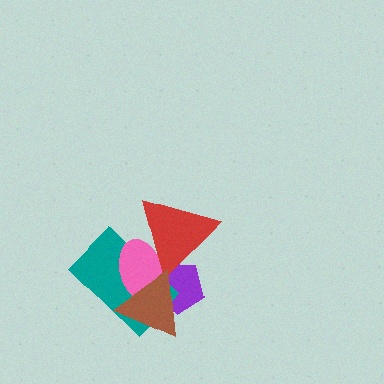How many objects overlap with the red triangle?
4 objects overlap with the red triangle.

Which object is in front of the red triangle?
The brown triangle is in front of the red triangle.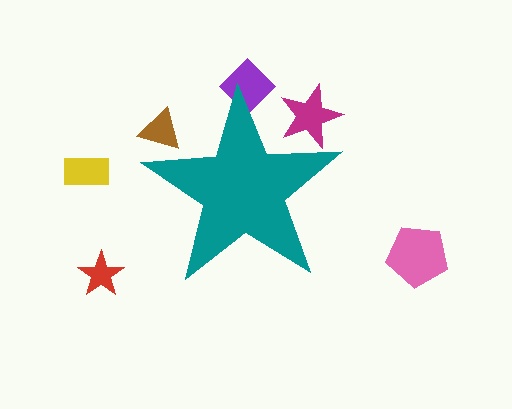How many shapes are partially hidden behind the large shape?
3 shapes are partially hidden.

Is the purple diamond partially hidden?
Yes, the purple diamond is partially hidden behind the teal star.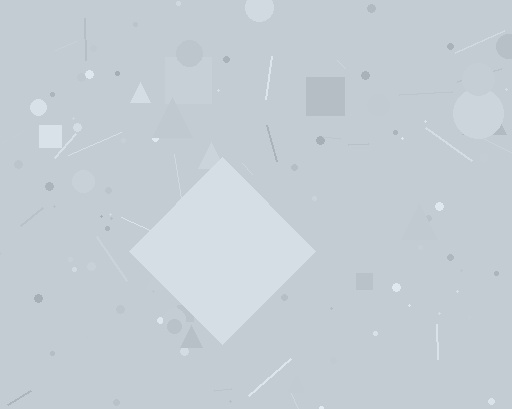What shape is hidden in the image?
A diamond is hidden in the image.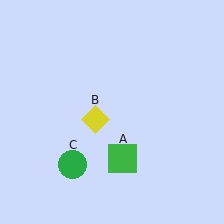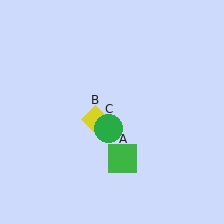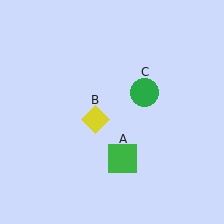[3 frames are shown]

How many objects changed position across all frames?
1 object changed position: green circle (object C).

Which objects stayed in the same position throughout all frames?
Green square (object A) and yellow diamond (object B) remained stationary.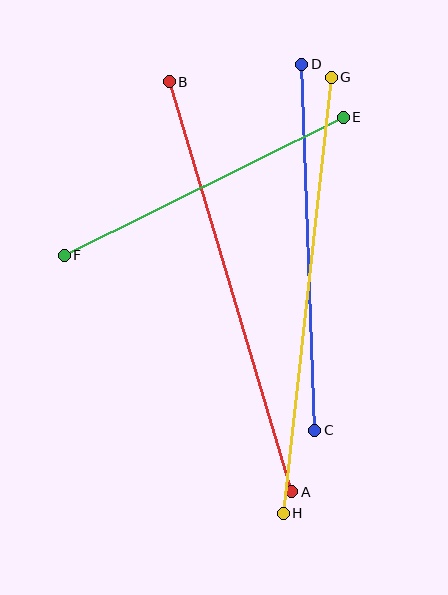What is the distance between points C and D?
The distance is approximately 366 pixels.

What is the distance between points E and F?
The distance is approximately 311 pixels.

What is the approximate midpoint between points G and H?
The midpoint is at approximately (307, 295) pixels.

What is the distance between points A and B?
The distance is approximately 428 pixels.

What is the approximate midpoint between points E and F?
The midpoint is at approximately (204, 186) pixels.